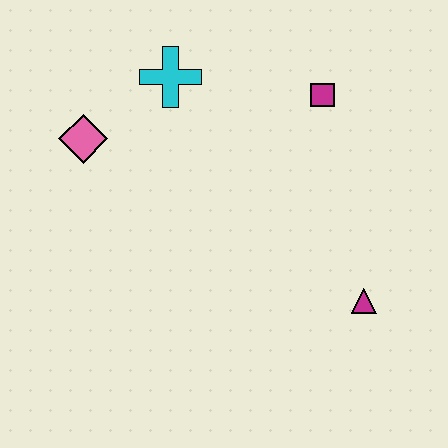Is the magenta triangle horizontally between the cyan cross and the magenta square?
No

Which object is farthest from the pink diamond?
The magenta triangle is farthest from the pink diamond.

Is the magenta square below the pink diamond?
No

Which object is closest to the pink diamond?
The cyan cross is closest to the pink diamond.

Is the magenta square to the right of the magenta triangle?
No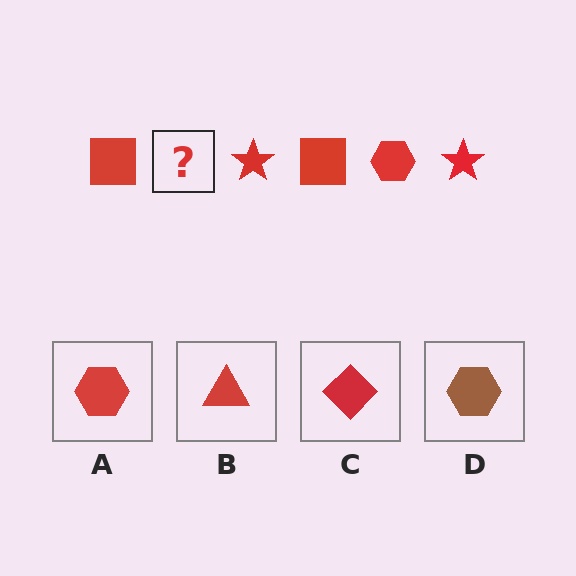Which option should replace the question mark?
Option A.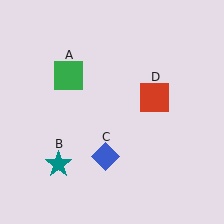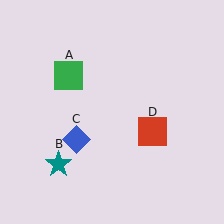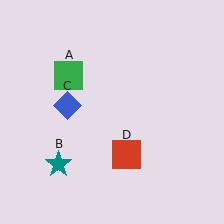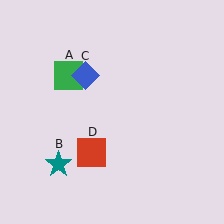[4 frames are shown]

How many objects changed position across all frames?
2 objects changed position: blue diamond (object C), red square (object D).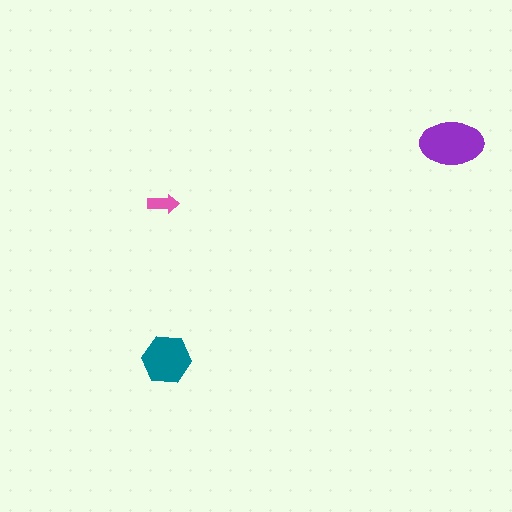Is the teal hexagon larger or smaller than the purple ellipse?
Smaller.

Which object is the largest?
The purple ellipse.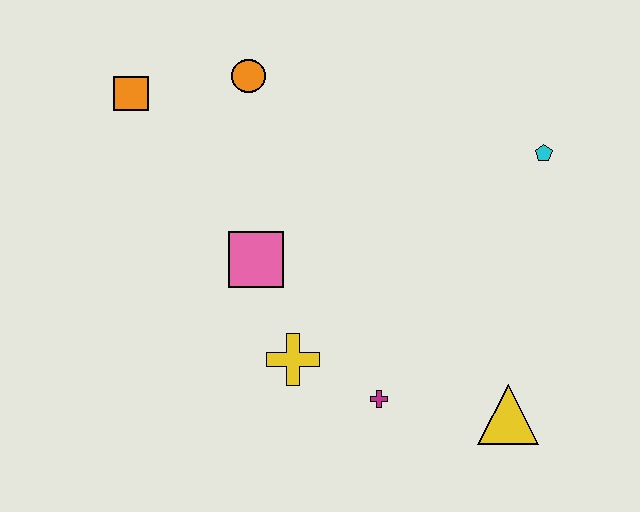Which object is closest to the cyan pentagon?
The yellow triangle is closest to the cyan pentagon.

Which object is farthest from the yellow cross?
The cyan pentagon is farthest from the yellow cross.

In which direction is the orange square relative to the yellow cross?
The orange square is above the yellow cross.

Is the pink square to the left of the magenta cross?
Yes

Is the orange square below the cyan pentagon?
No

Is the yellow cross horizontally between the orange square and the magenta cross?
Yes